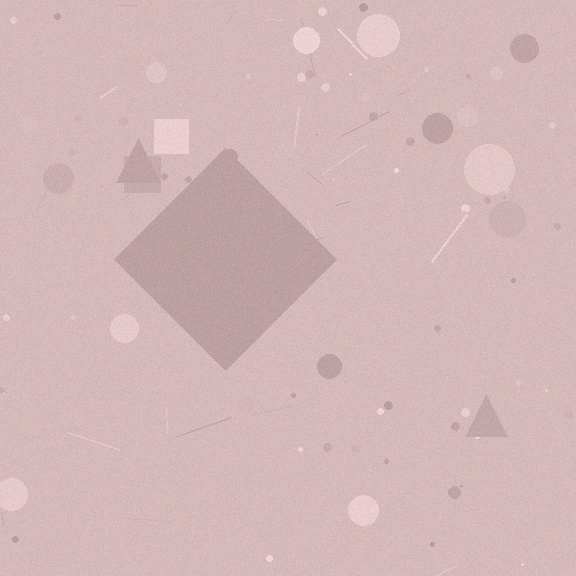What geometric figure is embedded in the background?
A diamond is embedded in the background.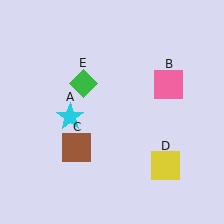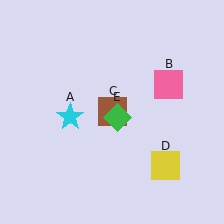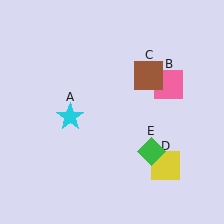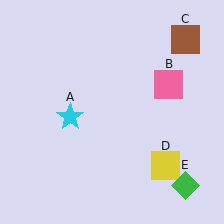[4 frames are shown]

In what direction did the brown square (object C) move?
The brown square (object C) moved up and to the right.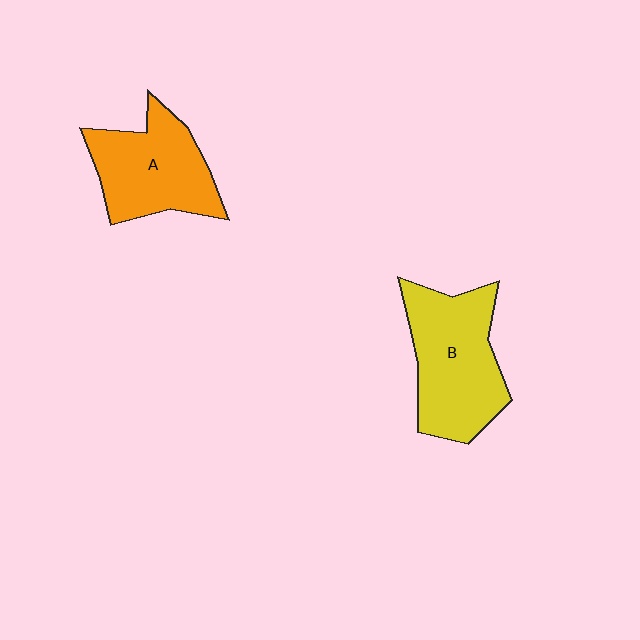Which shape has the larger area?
Shape B (yellow).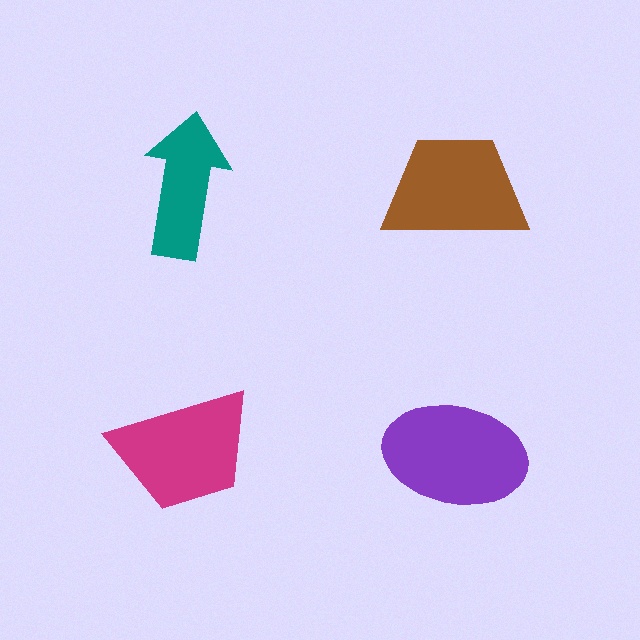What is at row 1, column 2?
A brown trapezoid.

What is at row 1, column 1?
A teal arrow.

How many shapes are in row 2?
2 shapes.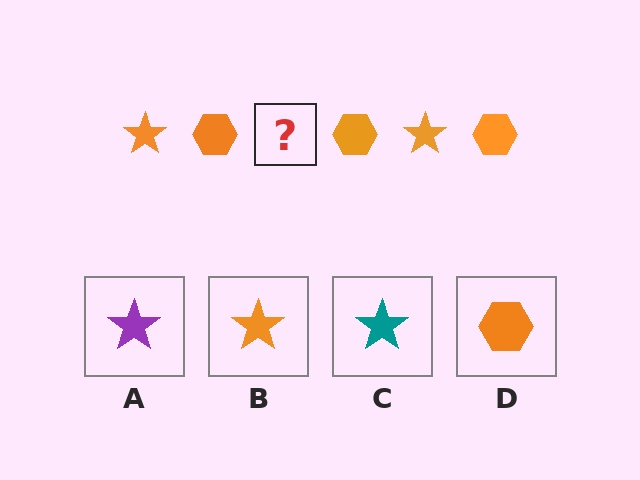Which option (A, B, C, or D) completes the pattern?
B.